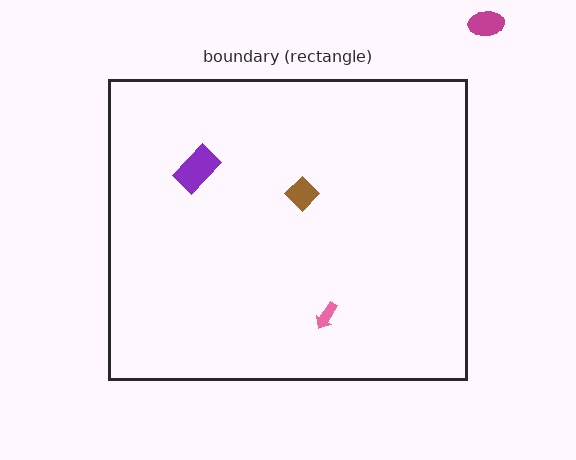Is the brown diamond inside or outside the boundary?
Inside.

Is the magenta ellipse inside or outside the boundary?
Outside.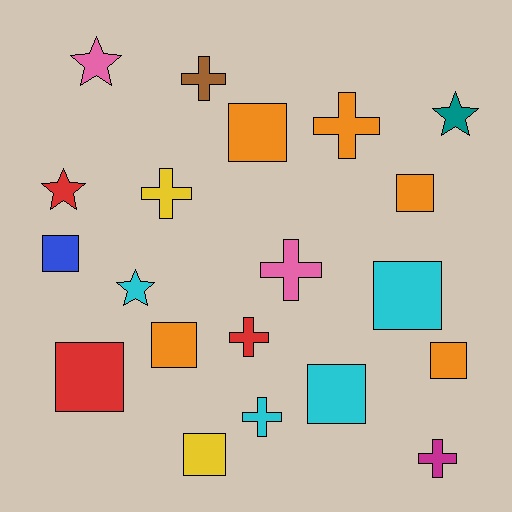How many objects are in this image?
There are 20 objects.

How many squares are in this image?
There are 9 squares.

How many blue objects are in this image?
There is 1 blue object.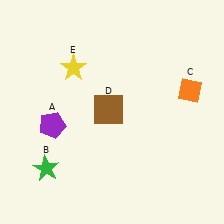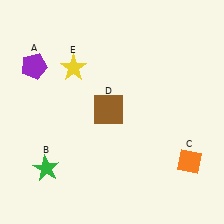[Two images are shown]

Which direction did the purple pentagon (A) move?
The purple pentagon (A) moved up.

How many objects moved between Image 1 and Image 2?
2 objects moved between the two images.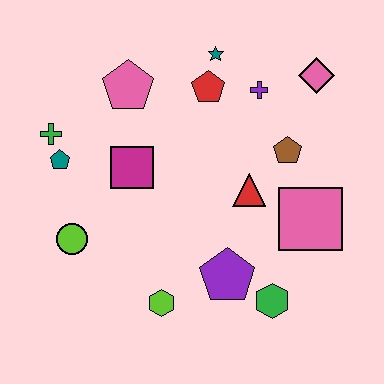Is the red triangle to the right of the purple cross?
No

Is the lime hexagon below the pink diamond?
Yes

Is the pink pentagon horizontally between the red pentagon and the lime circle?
Yes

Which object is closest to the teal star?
The red pentagon is closest to the teal star.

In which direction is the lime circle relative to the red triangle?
The lime circle is to the left of the red triangle.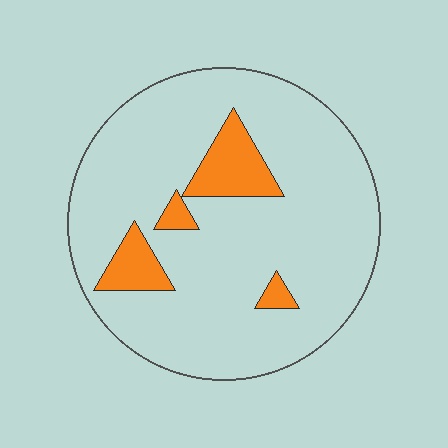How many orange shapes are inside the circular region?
4.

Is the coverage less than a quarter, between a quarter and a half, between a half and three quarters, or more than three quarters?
Less than a quarter.